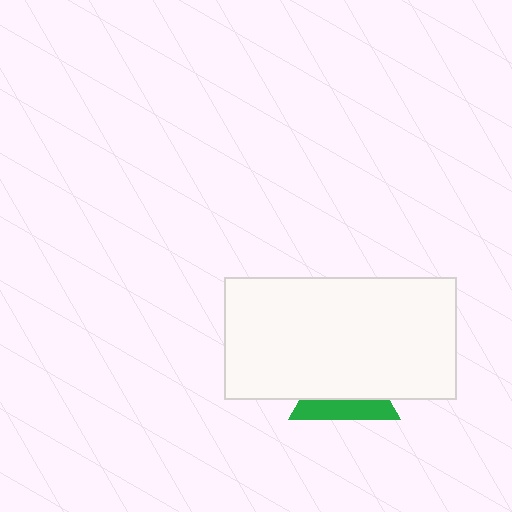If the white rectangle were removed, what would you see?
You would see the complete green triangle.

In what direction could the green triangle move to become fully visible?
The green triangle could move down. That would shift it out from behind the white rectangle entirely.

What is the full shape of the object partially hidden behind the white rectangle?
The partially hidden object is a green triangle.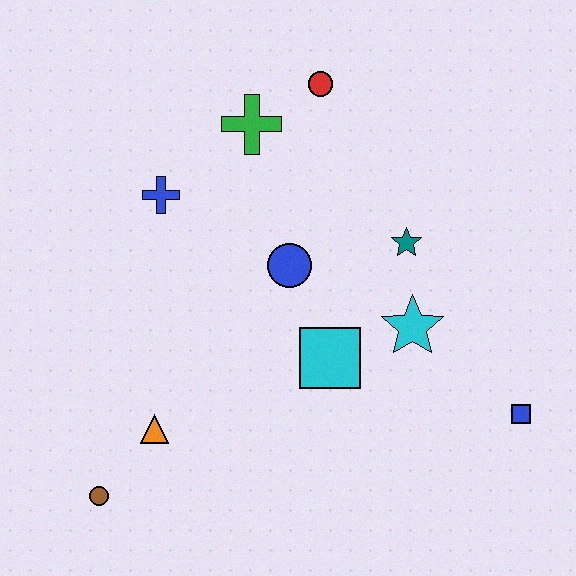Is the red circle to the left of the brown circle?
No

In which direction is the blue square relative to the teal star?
The blue square is below the teal star.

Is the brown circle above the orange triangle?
No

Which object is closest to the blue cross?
The green cross is closest to the blue cross.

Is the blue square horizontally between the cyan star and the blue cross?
No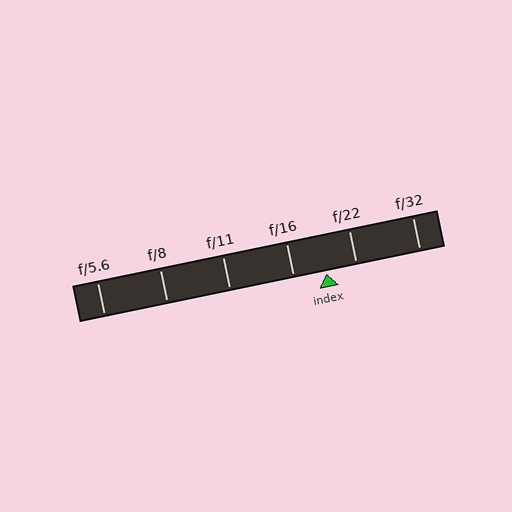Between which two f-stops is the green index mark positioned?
The index mark is between f/16 and f/22.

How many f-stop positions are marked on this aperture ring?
There are 6 f-stop positions marked.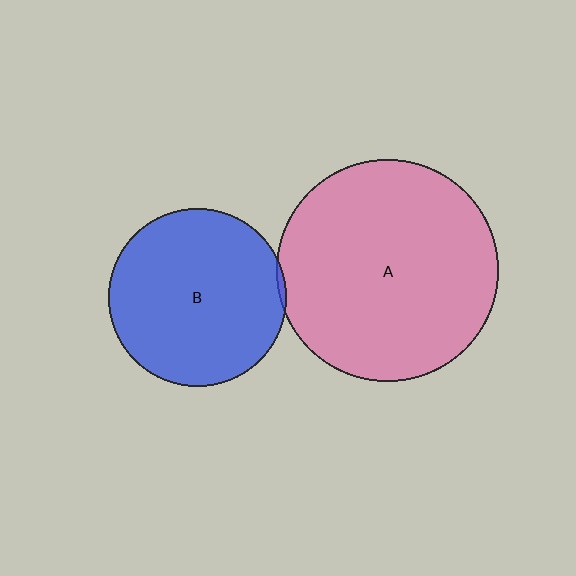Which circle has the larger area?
Circle A (pink).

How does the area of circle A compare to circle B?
Approximately 1.6 times.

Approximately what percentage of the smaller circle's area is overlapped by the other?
Approximately 5%.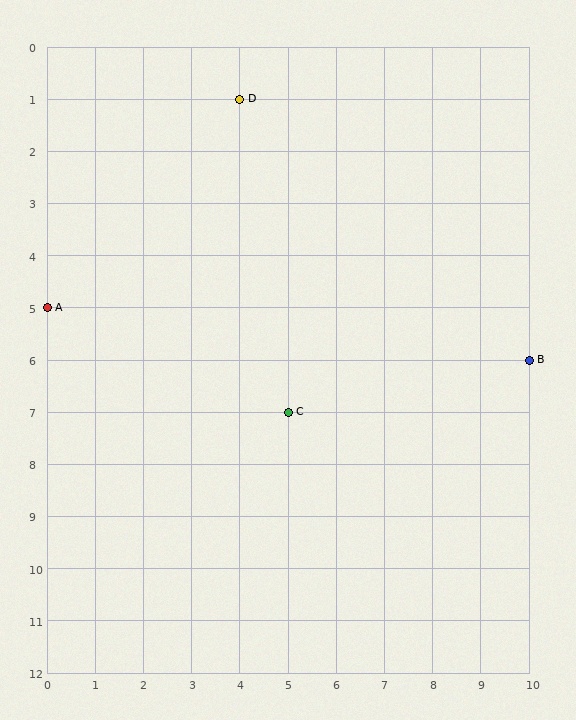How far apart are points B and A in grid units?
Points B and A are 10 columns and 1 row apart (about 10.0 grid units diagonally).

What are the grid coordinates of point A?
Point A is at grid coordinates (0, 5).